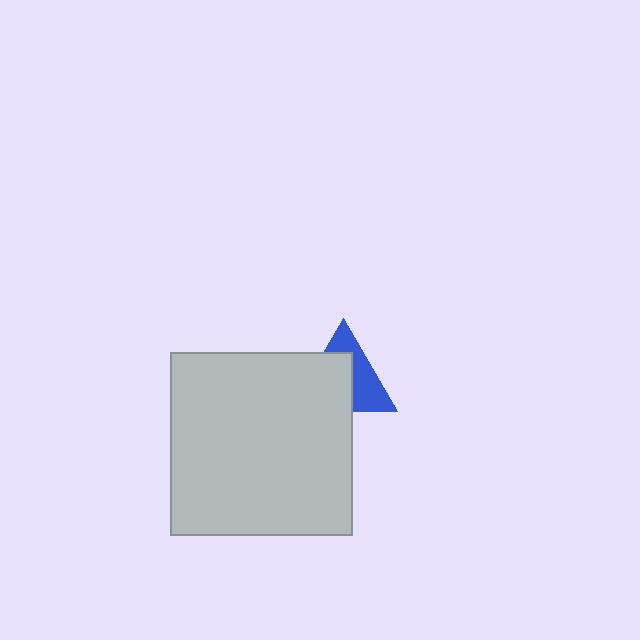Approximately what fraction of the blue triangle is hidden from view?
Roughly 55% of the blue triangle is hidden behind the light gray square.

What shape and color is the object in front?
The object in front is a light gray square.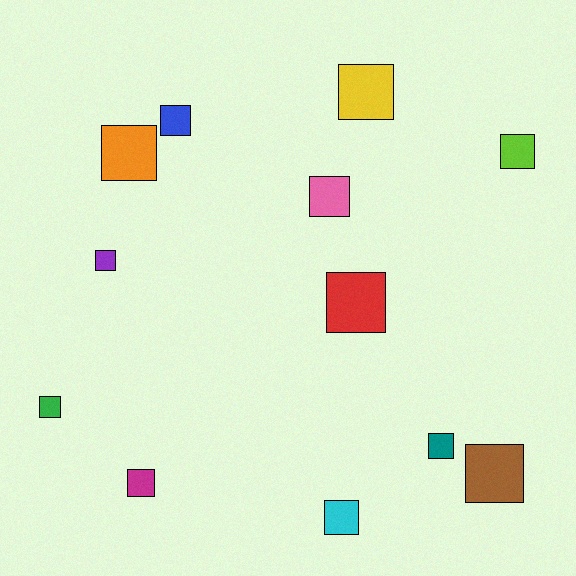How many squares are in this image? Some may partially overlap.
There are 12 squares.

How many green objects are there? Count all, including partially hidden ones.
There is 1 green object.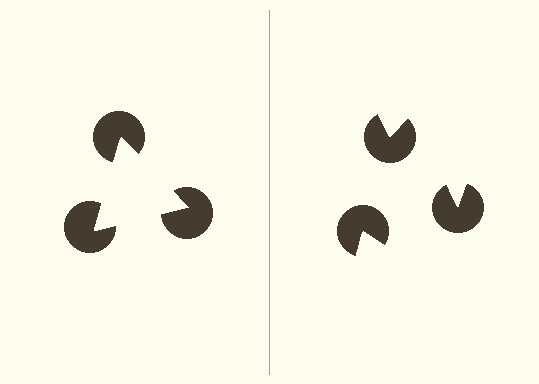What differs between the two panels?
The pac-man discs are positioned identically on both sides; only the wedge orientations differ. On the left they align to a triangle; on the right they are misaligned.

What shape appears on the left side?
An illusory triangle.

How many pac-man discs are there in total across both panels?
6 — 3 on each side.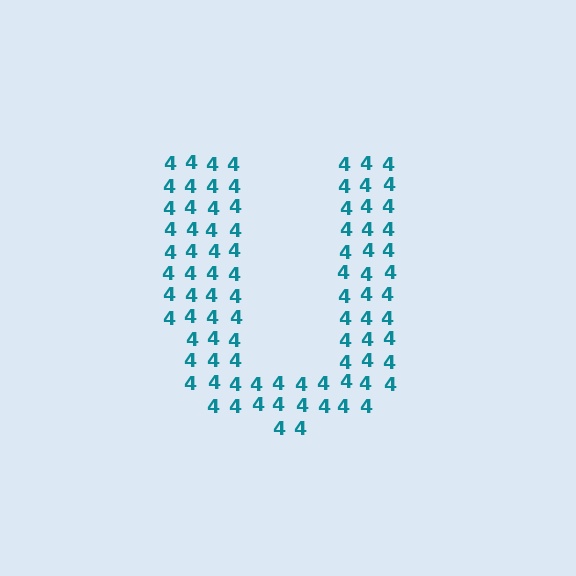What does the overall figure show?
The overall figure shows the letter U.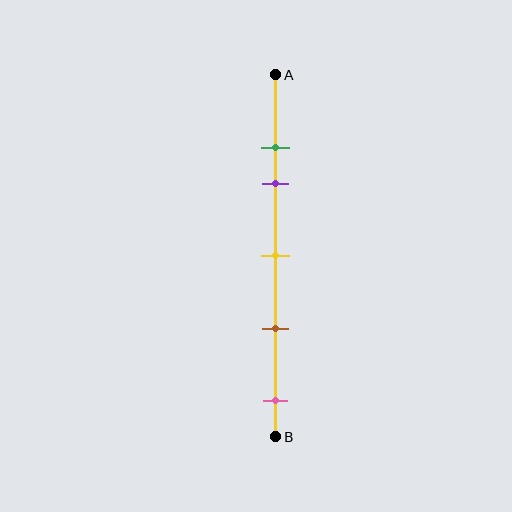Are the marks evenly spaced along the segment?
No, the marks are not evenly spaced.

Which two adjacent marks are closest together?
The green and purple marks are the closest adjacent pair.